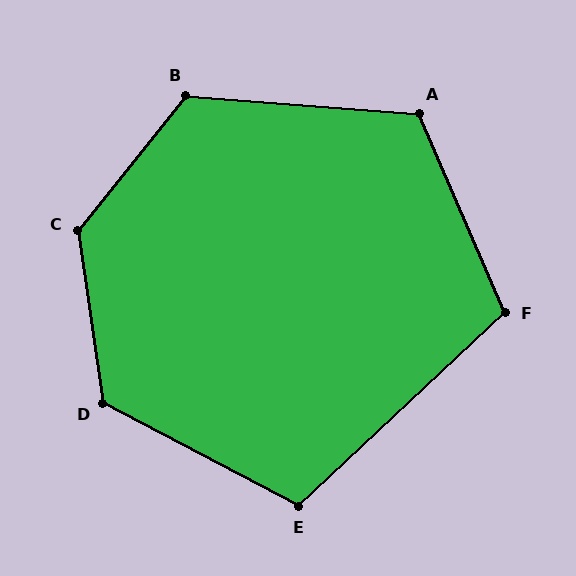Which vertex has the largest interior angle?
C, at approximately 133 degrees.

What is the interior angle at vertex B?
Approximately 124 degrees (obtuse).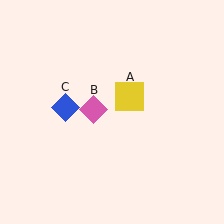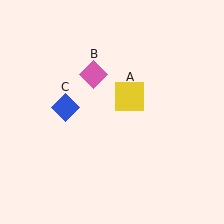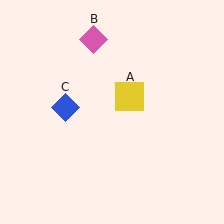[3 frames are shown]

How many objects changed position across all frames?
1 object changed position: pink diamond (object B).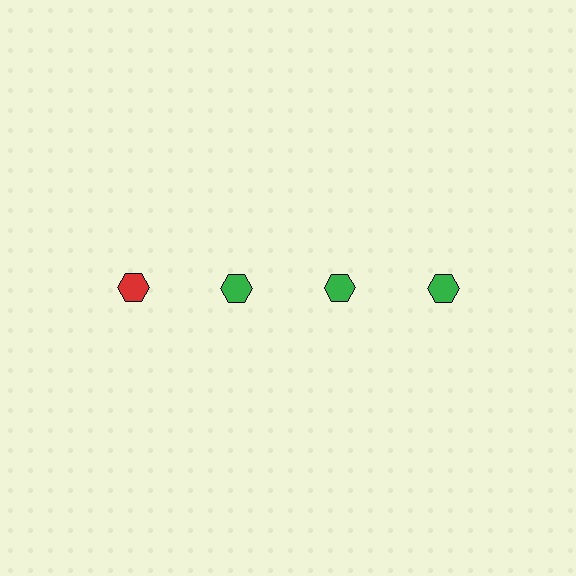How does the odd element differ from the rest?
It has a different color: red instead of green.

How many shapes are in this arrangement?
There are 4 shapes arranged in a grid pattern.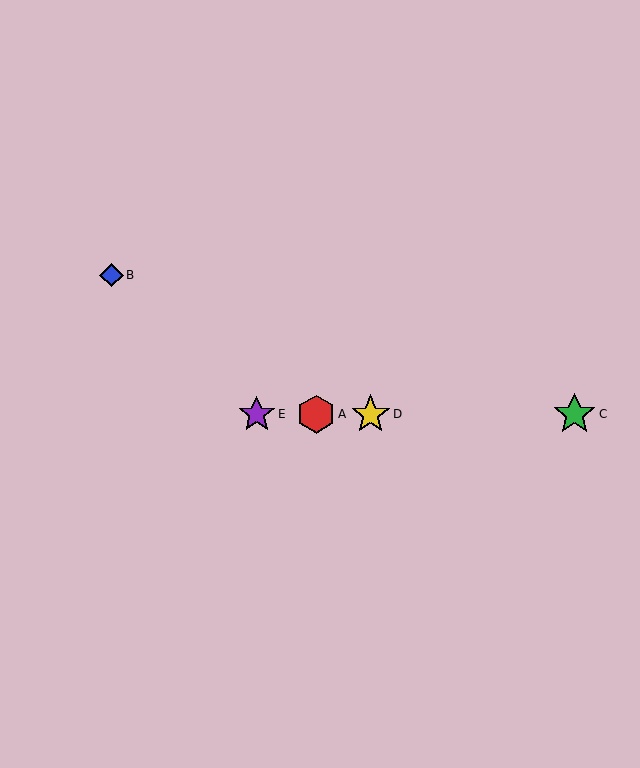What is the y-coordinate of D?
Object D is at y≈414.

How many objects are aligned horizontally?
4 objects (A, C, D, E) are aligned horizontally.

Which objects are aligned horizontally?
Objects A, C, D, E are aligned horizontally.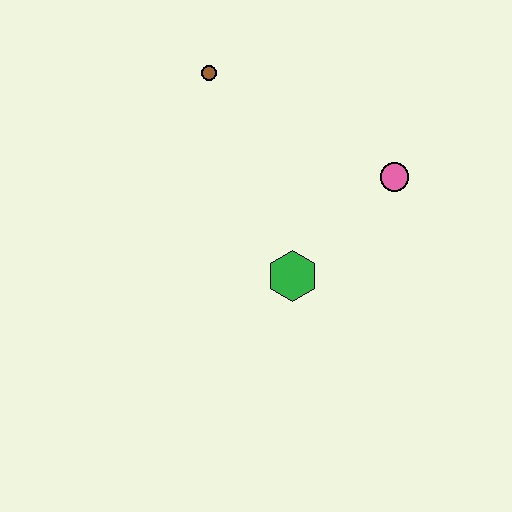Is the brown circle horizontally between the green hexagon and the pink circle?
No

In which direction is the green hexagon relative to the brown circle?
The green hexagon is below the brown circle.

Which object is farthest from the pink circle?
The brown circle is farthest from the pink circle.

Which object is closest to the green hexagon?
The pink circle is closest to the green hexagon.